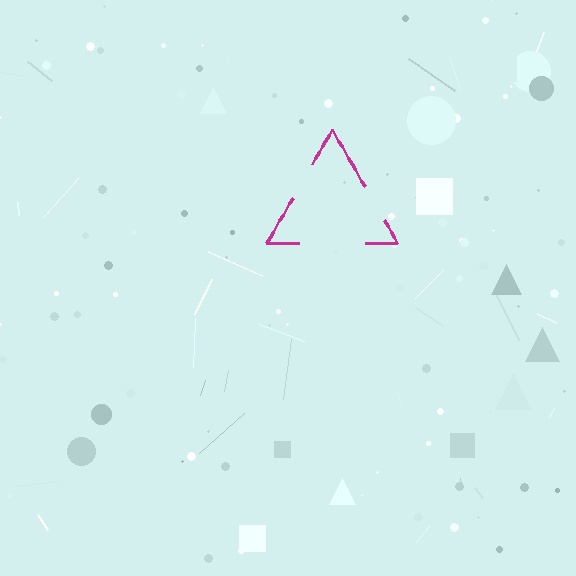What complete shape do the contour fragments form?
The contour fragments form a triangle.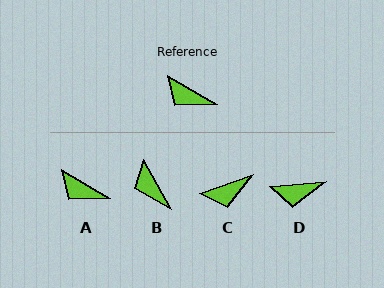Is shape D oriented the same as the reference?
No, it is off by about 35 degrees.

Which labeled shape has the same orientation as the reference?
A.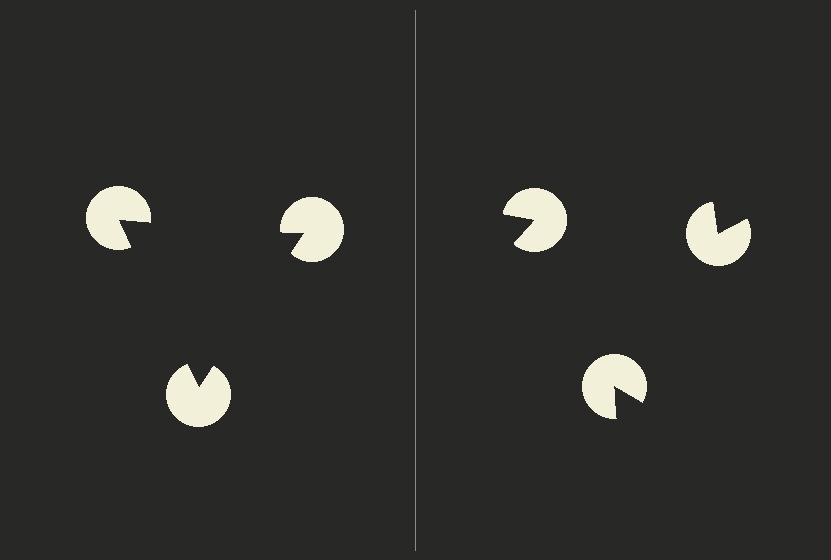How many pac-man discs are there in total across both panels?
6 — 3 on each side.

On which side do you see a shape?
An illusory triangle appears on the left side. On the right side the wedge cuts are rotated, so no coherent shape forms.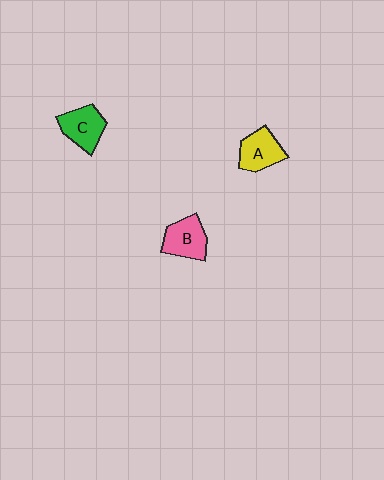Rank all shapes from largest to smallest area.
From largest to smallest: B (pink), C (green), A (yellow).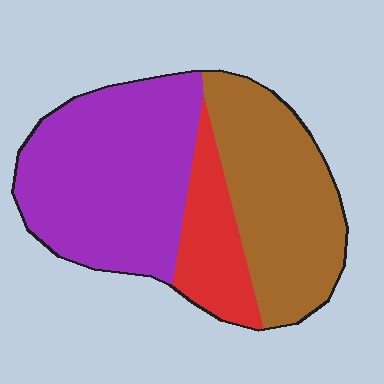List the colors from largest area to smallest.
From largest to smallest: purple, brown, red.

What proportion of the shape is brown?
Brown takes up about three eighths (3/8) of the shape.